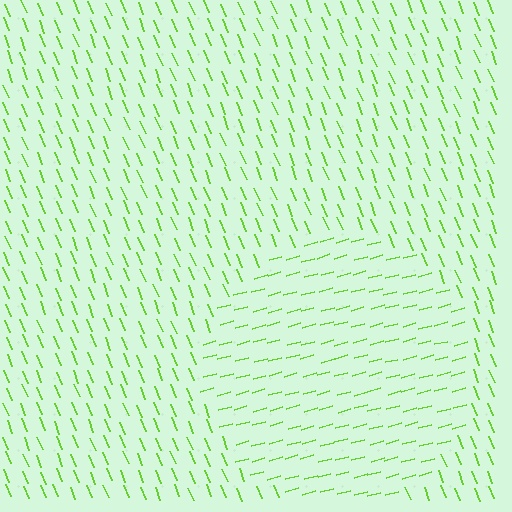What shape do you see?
I see a circle.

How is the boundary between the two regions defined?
The boundary is defined purely by a change in line orientation (approximately 83 degrees difference). All lines are the same color and thickness.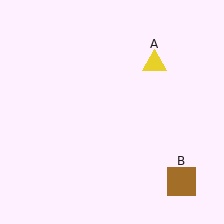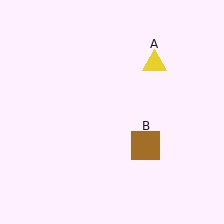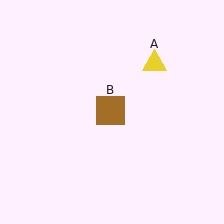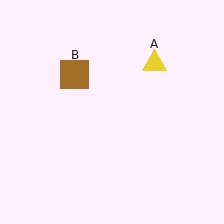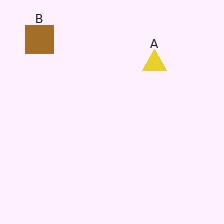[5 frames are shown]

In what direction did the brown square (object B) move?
The brown square (object B) moved up and to the left.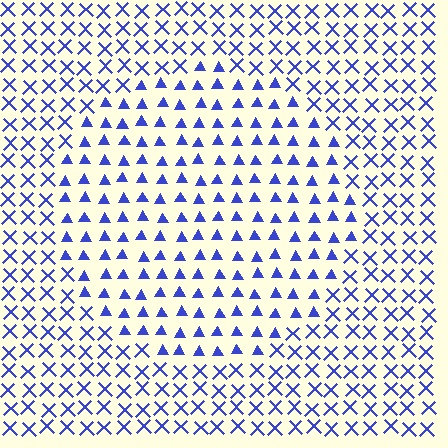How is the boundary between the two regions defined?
The boundary is defined by a change in element shape: triangles inside vs. X marks outside. All elements share the same color and spacing.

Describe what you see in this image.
The image is filled with small blue elements arranged in a uniform grid. A circle-shaped region contains triangles, while the surrounding area contains X marks. The boundary is defined purely by the change in element shape.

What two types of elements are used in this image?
The image uses triangles inside the circle region and X marks outside it.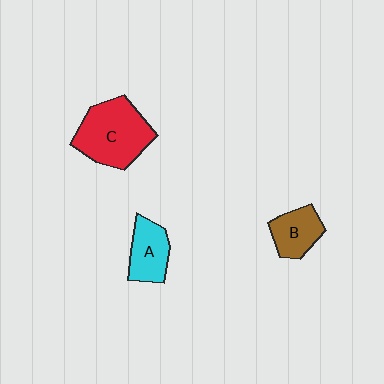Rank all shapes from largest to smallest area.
From largest to smallest: C (red), A (cyan), B (brown).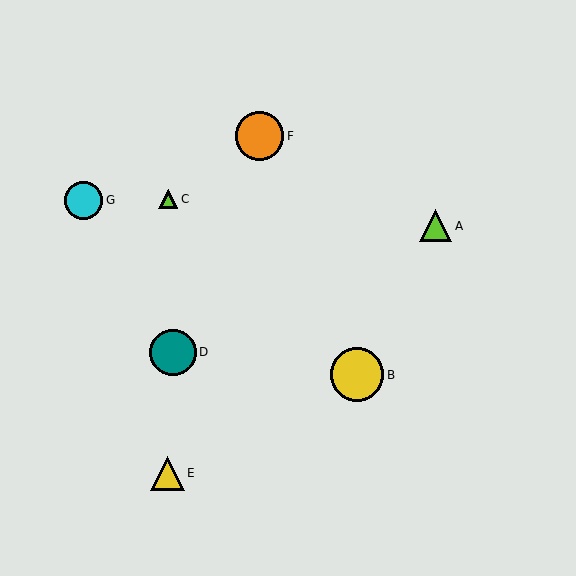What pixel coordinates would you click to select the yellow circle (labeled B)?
Click at (357, 375) to select the yellow circle B.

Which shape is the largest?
The yellow circle (labeled B) is the largest.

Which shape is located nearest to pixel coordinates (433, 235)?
The lime triangle (labeled A) at (435, 226) is nearest to that location.